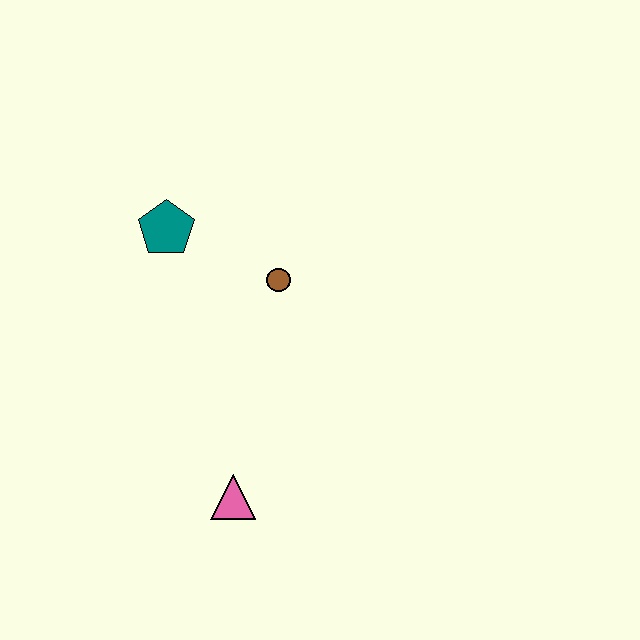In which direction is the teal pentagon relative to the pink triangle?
The teal pentagon is above the pink triangle.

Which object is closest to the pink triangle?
The brown circle is closest to the pink triangle.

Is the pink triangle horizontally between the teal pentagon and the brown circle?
Yes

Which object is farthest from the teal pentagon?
The pink triangle is farthest from the teal pentagon.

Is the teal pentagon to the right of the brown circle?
No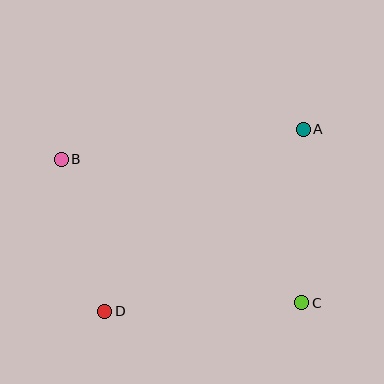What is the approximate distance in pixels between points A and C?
The distance between A and C is approximately 174 pixels.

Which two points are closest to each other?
Points B and D are closest to each other.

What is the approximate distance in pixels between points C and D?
The distance between C and D is approximately 197 pixels.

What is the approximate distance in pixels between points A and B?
The distance between A and B is approximately 244 pixels.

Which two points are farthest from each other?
Points B and C are farthest from each other.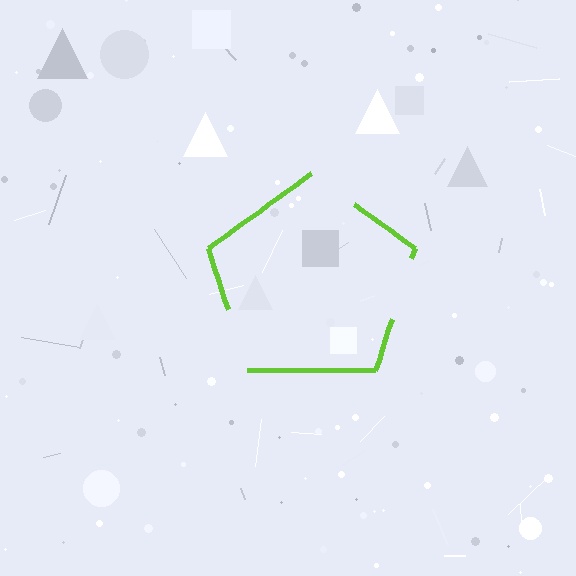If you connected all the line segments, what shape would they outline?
They would outline a pentagon.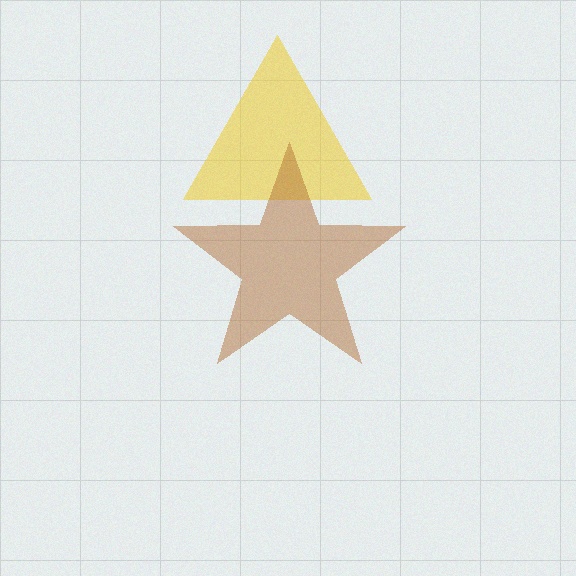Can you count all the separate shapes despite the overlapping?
Yes, there are 2 separate shapes.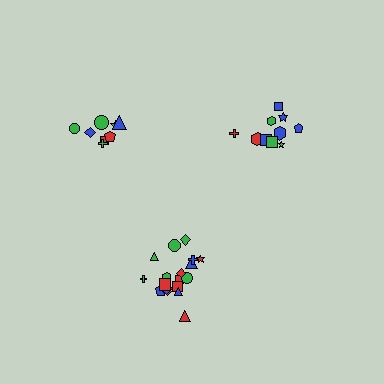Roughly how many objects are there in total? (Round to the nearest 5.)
Roughly 35 objects in total.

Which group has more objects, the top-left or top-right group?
The top-right group.